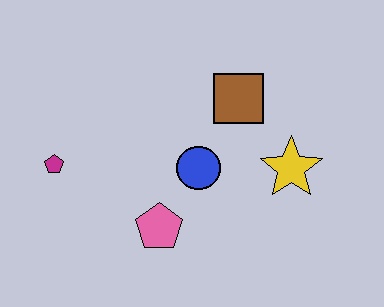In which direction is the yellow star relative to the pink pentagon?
The yellow star is to the right of the pink pentagon.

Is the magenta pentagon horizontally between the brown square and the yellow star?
No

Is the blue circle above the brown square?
No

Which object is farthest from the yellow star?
The magenta pentagon is farthest from the yellow star.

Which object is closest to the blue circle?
The pink pentagon is closest to the blue circle.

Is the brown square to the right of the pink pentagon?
Yes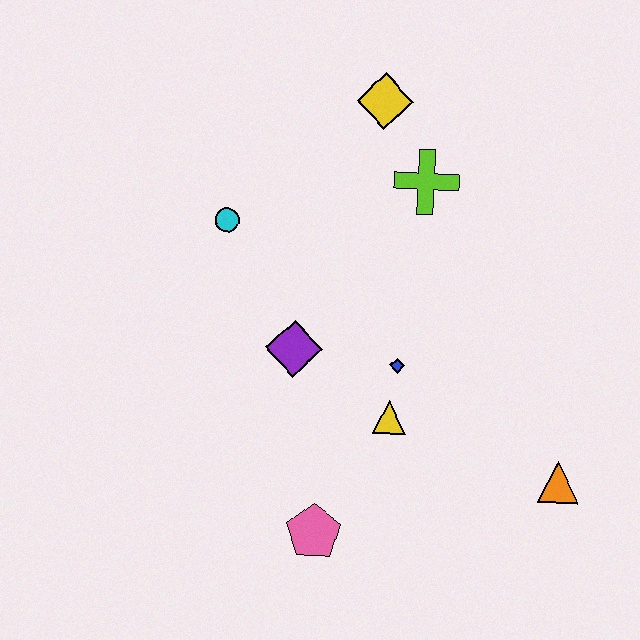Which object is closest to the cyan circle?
The purple diamond is closest to the cyan circle.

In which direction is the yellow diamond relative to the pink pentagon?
The yellow diamond is above the pink pentagon.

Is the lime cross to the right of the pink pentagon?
Yes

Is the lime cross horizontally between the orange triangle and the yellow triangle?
Yes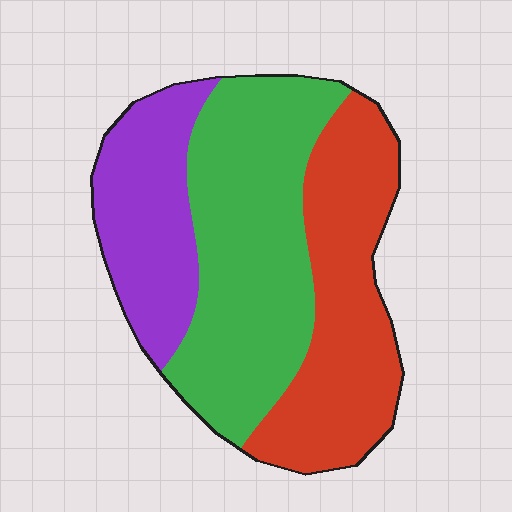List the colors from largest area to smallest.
From largest to smallest: green, red, purple.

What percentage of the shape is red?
Red covers around 35% of the shape.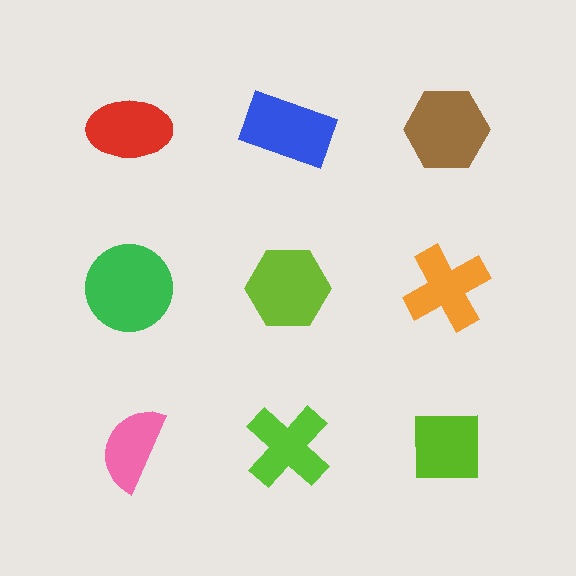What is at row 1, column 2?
A blue rectangle.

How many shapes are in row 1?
3 shapes.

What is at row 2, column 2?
A lime hexagon.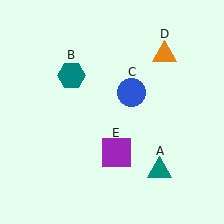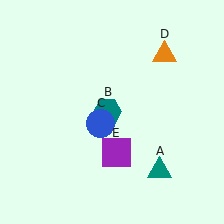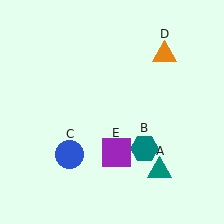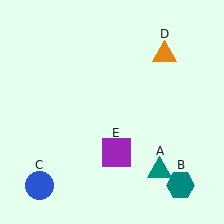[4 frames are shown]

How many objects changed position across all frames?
2 objects changed position: teal hexagon (object B), blue circle (object C).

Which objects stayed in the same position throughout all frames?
Teal triangle (object A) and orange triangle (object D) and purple square (object E) remained stationary.